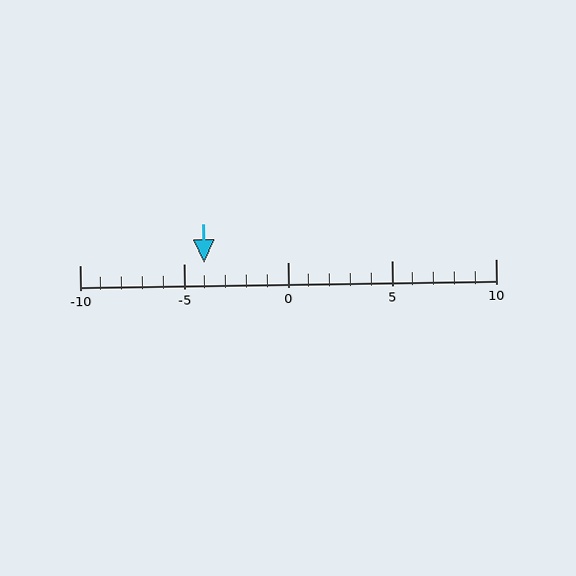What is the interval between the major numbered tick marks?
The major tick marks are spaced 5 units apart.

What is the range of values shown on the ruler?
The ruler shows values from -10 to 10.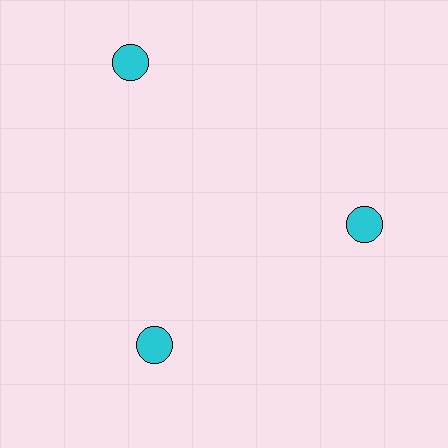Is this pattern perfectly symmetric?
No. The 3 cyan circles are arranged in a ring, but one element near the 11 o'clock position is pushed outward from the center, breaking the 3-fold rotational symmetry.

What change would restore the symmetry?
The symmetry would be restored by moving it inward, back onto the ring so that all 3 circles sit at equal angles and equal distance from the center.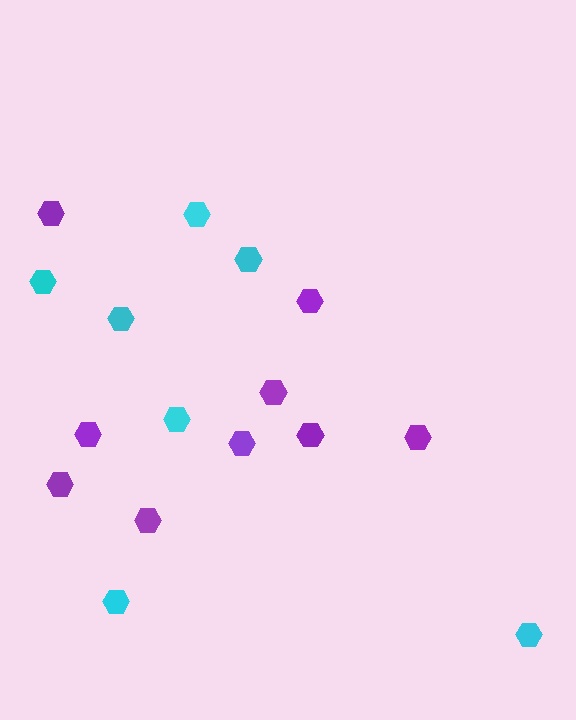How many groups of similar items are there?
There are 2 groups: one group of purple hexagons (9) and one group of cyan hexagons (7).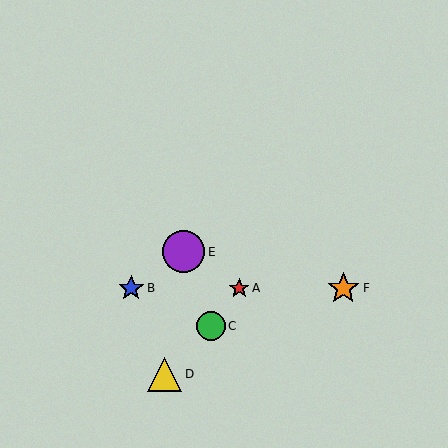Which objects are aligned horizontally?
Objects A, B, F are aligned horizontally.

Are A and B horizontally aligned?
Yes, both are at y≈288.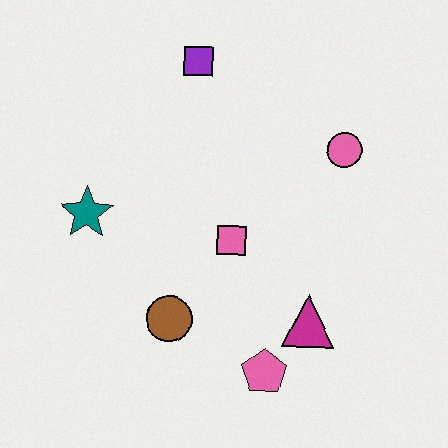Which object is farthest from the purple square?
The pink pentagon is farthest from the purple square.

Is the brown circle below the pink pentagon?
No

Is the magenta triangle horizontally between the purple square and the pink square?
No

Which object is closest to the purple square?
The pink circle is closest to the purple square.